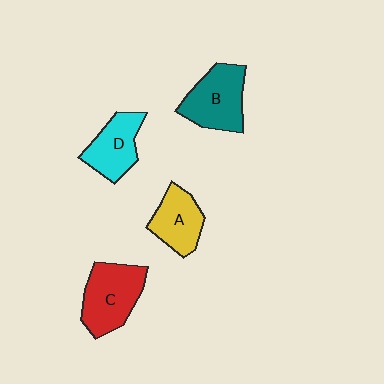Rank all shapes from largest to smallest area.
From largest to smallest: C (red), B (teal), D (cyan), A (yellow).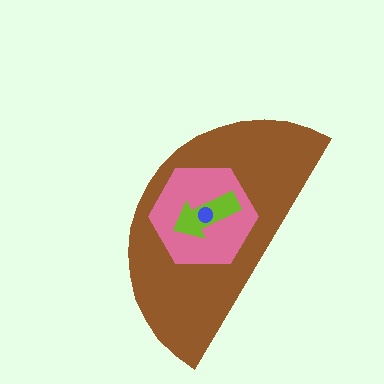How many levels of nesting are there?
4.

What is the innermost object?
The blue circle.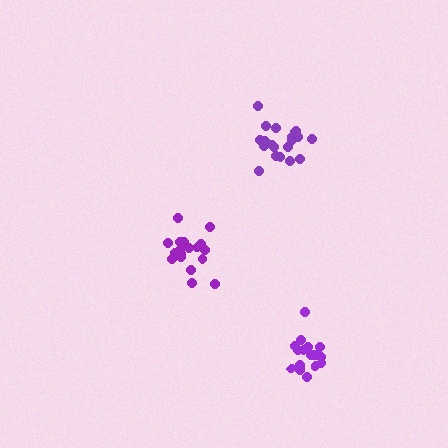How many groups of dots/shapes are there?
There are 3 groups.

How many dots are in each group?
Group 1: 21 dots, Group 2: 18 dots, Group 3: 16 dots (55 total).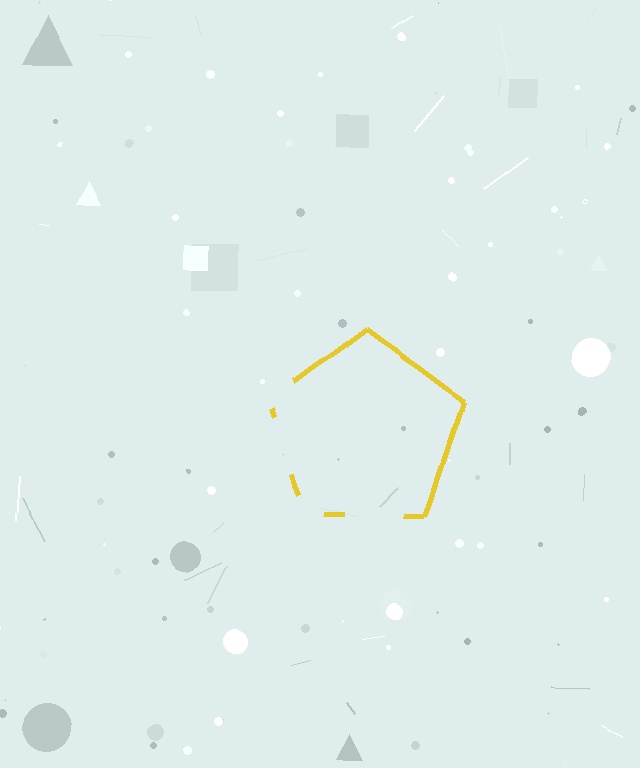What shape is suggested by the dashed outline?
The dashed outline suggests a pentagon.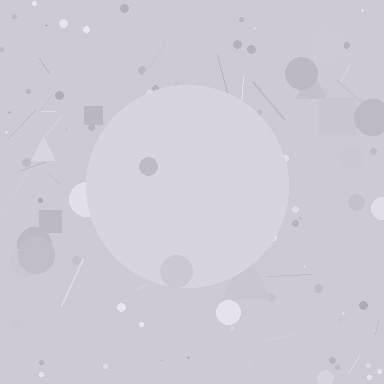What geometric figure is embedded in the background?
A circle is embedded in the background.